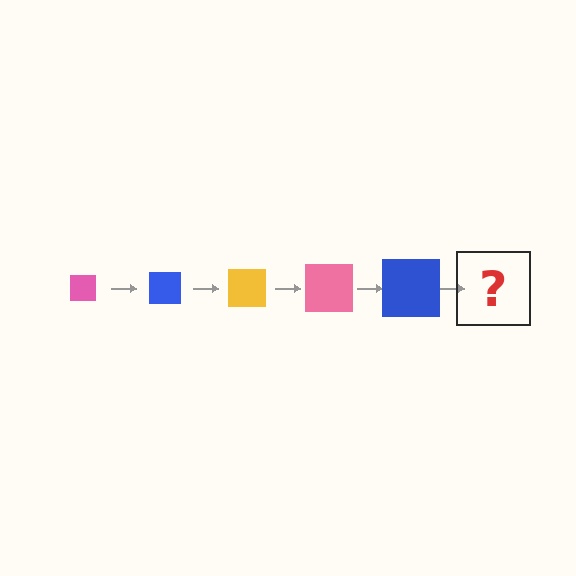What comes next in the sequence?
The next element should be a yellow square, larger than the previous one.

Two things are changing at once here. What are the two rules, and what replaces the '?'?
The two rules are that the square grows larger each step and the color cycles through pink, blue, and yellow. The '?' should be a yellow square, larger than the previous one.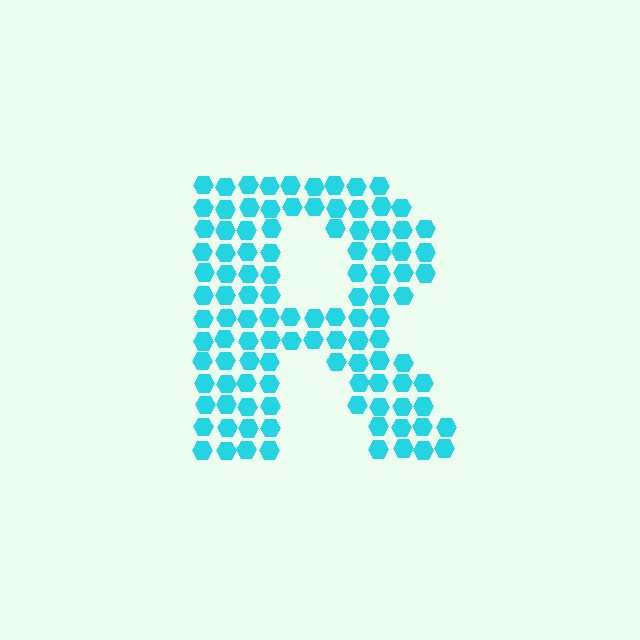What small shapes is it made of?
It is made of small hexagons.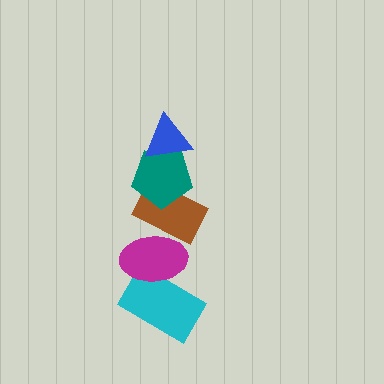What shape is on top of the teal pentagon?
The blue triangle is on top of the teal pentagon.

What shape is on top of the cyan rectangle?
The magenta ellipse is on top of the cyan rectangle.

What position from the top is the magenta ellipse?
The magenta ellipse is 4th from the top.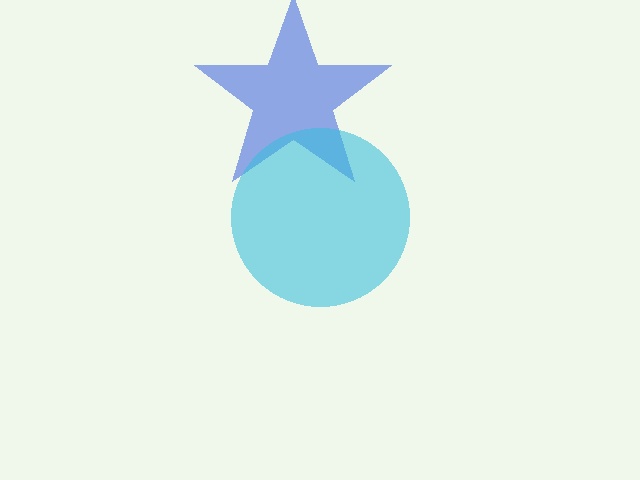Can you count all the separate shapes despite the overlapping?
Yes, there are 2 separate shapes.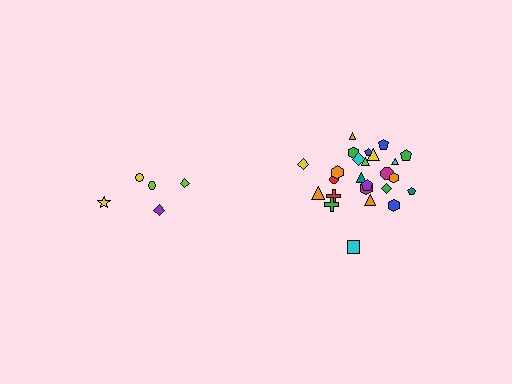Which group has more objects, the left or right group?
The right group.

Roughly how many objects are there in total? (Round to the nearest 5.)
Roughly 30 objects in total.